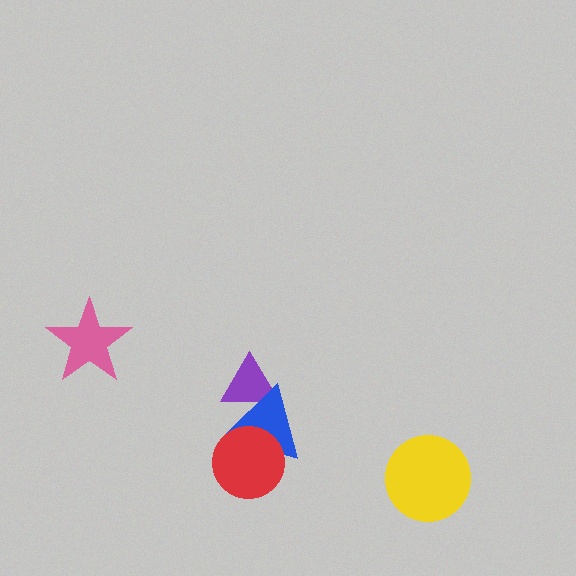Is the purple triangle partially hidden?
Yes, it is partially covered by another shape.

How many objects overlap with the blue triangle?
2 objects overlap with the blue triangle.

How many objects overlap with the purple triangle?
1 object overlaps with the purple triangle.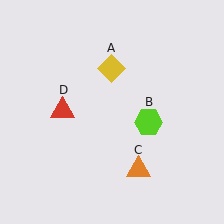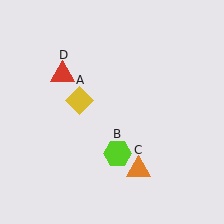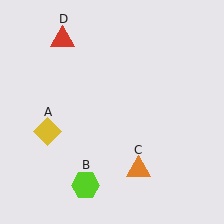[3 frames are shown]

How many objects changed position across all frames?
3 objects changed position: yellow diamond (object A), lime hexagon (object B), red triangle (object D).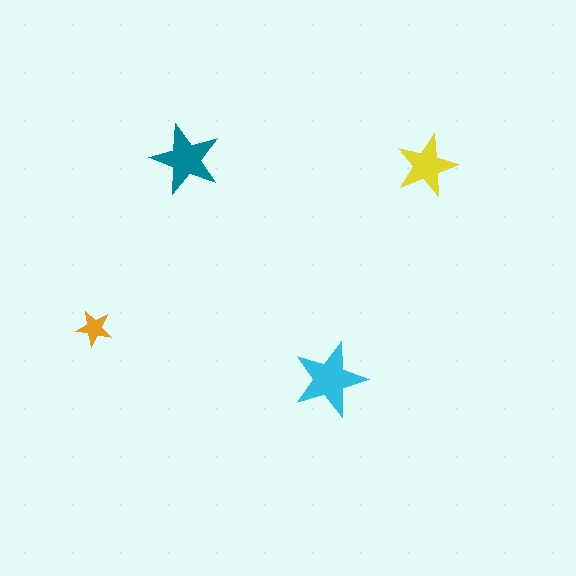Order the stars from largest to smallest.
the cyan one, the teal one, the yellow one, the orange one.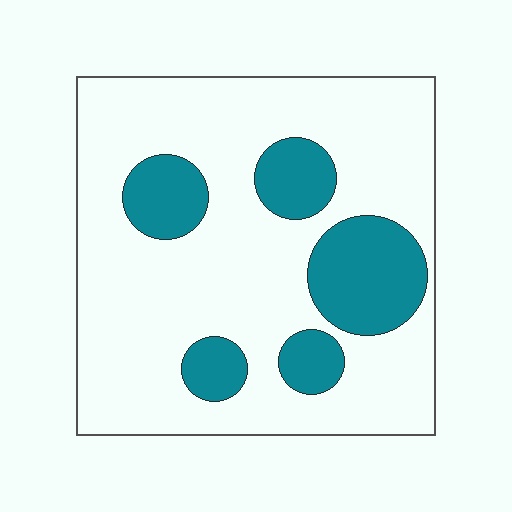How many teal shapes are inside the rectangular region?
5.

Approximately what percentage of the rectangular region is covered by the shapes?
Approximately 25%.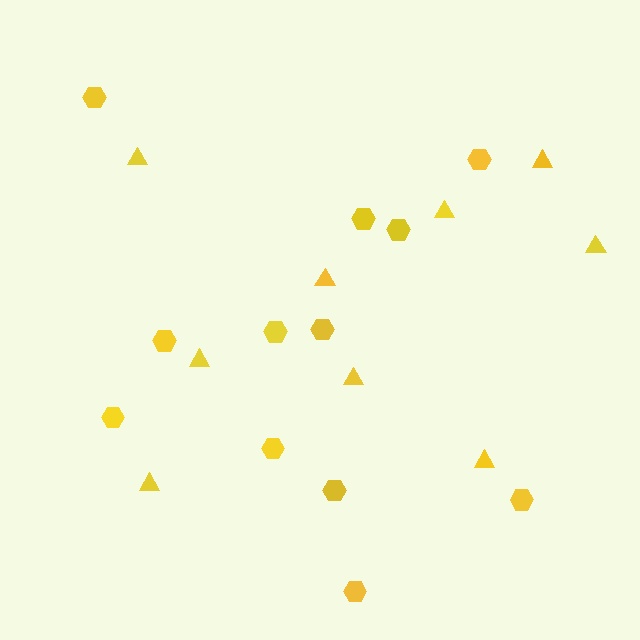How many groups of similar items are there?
There are 2 groups: one group of triangles (9) and one group of hexagons (12).